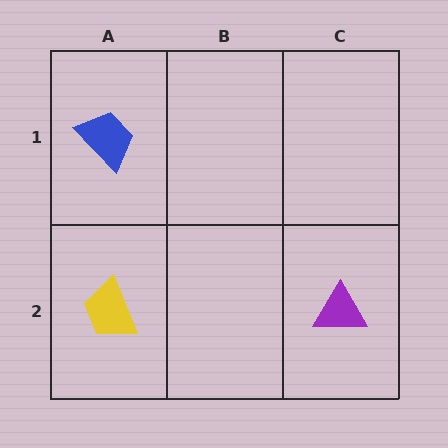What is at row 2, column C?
A purple triangle.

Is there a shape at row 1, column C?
No, that cell is empty.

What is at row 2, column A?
A yellow trapezoid.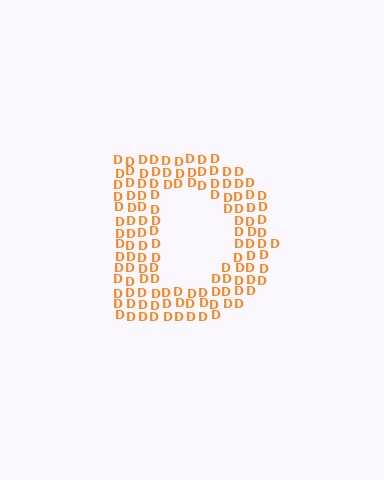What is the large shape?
The large shape is the letter D.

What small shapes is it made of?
It is made of small letter D's.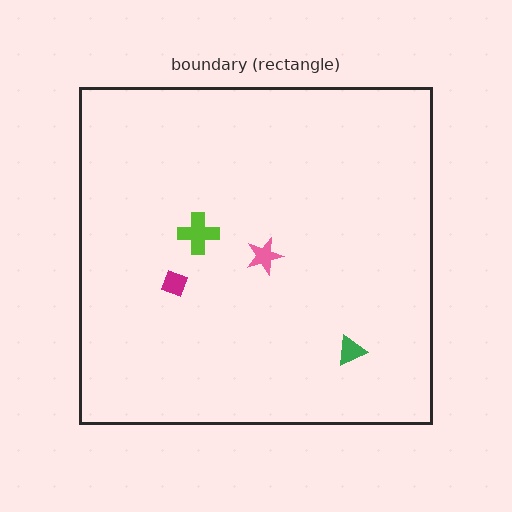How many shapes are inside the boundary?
4 inside, 0 outside.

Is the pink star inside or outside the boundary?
Inside.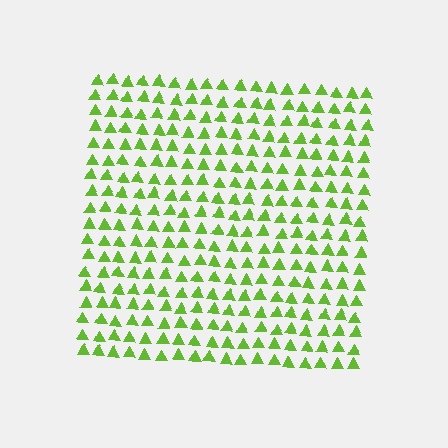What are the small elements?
The small elements are triangles.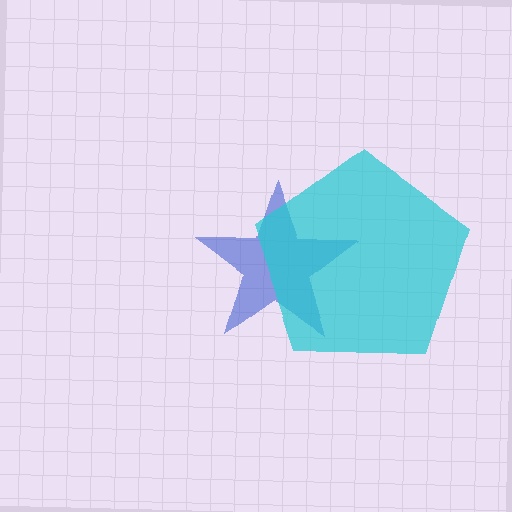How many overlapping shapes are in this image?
There are 2 overlapping shapes in the image.